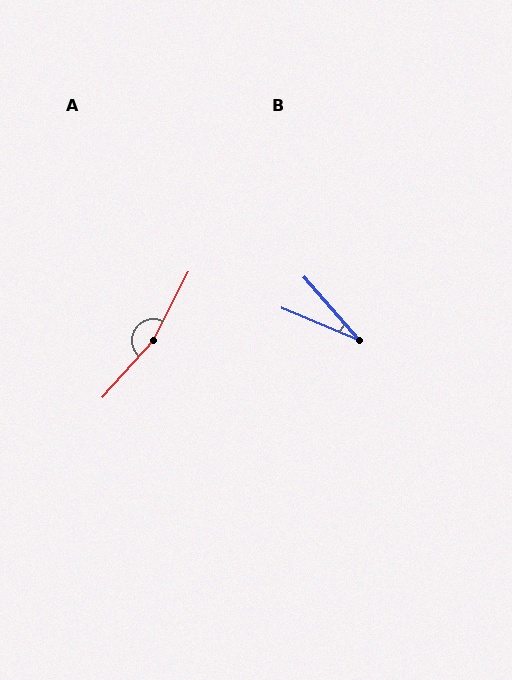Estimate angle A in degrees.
Approximately 166 degrees.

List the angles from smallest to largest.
B (26°), A (166°).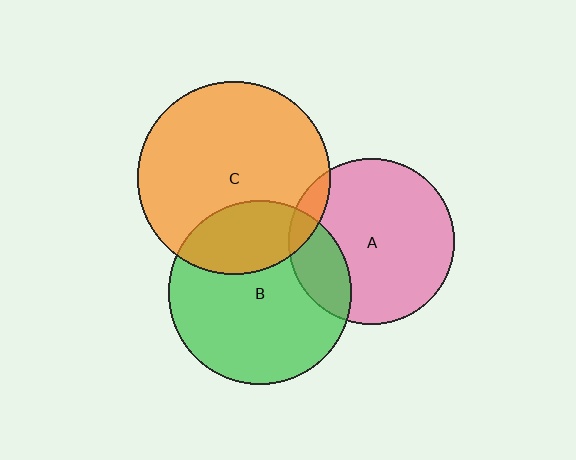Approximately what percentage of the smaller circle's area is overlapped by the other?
Approximately 25%.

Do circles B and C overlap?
Yes.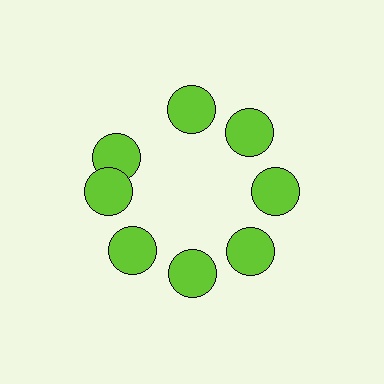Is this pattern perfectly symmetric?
No. The 8 lime circles are arranged in a ring, but one element near the 10 o'clock position is rotated out of alignment along the ring, breaking the 8-fold rotational symmetry.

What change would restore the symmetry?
The symmetry would be restored by rotating it back into even spacing with its neighbors so that all 8 circles sit at equal angles and equal distance from the center.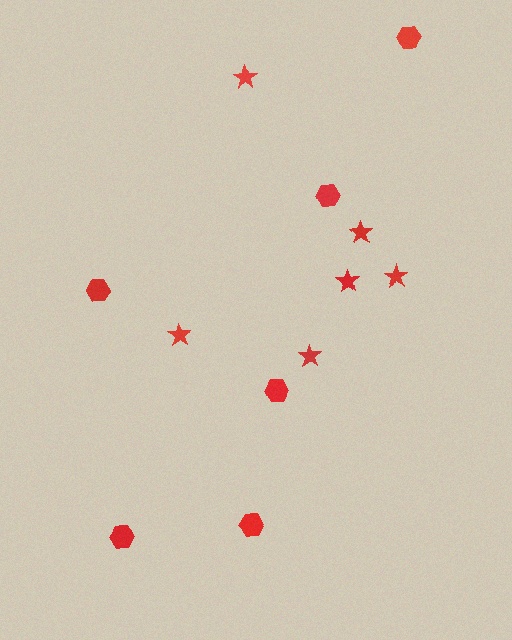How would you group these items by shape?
There are 2 groups: one group of stars (6) and one group of hexagons (6).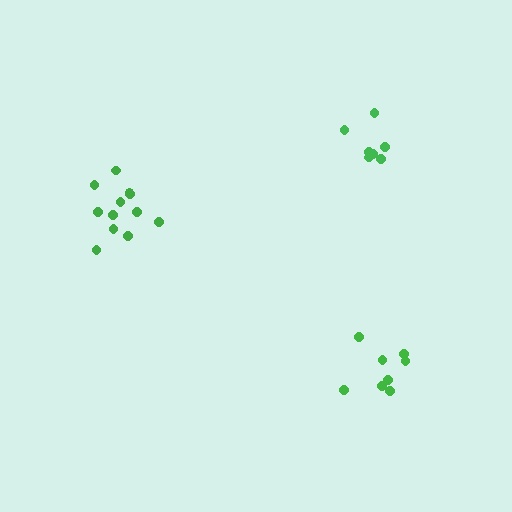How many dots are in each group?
Group 1: 7 dots, Group 2: 12 dots, Group 3: 8 dots (27 total).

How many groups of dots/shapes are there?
There are 3 groups.